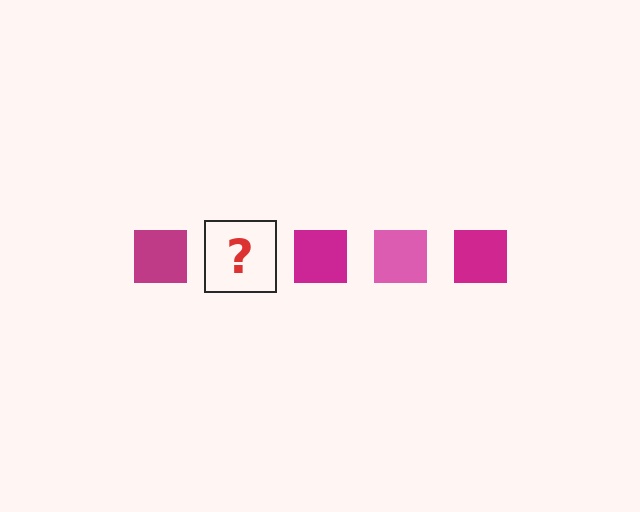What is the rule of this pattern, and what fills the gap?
The rule is that the pattern cycles through magenta, pink squares. The gap should be filled with a pink square.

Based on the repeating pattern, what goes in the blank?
The blank should be a pink square.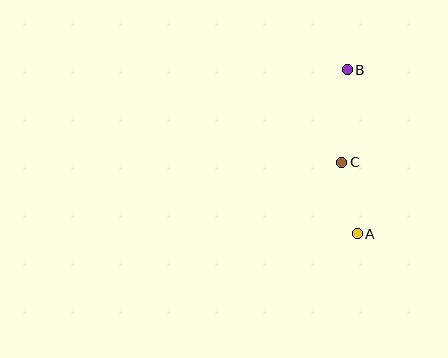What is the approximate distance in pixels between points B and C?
The distance between B and C is approximately 92 pixels.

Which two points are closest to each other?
Points A and C are closest to each other.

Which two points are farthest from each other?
Points A and B are farthest from each other.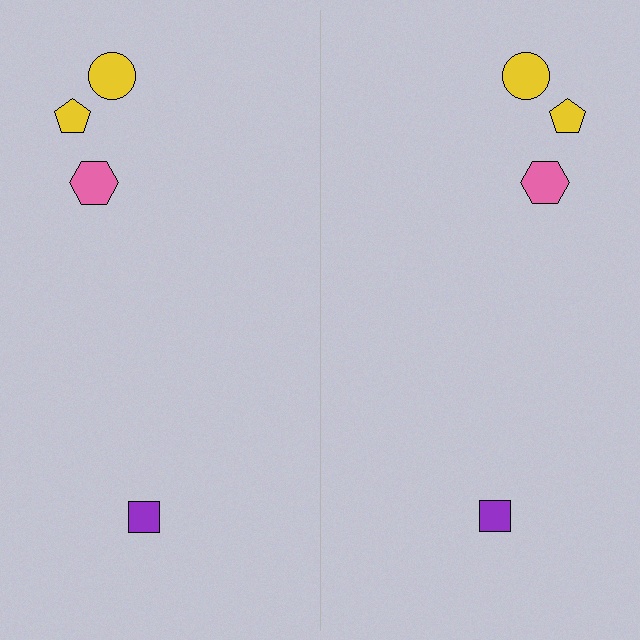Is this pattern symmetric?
Yes, this pattern has bilateral (reflection) symmetry.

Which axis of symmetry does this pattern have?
The pattern has a vertical axis of symmetry running through the center of the image.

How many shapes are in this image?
There are 8 shapes in this image.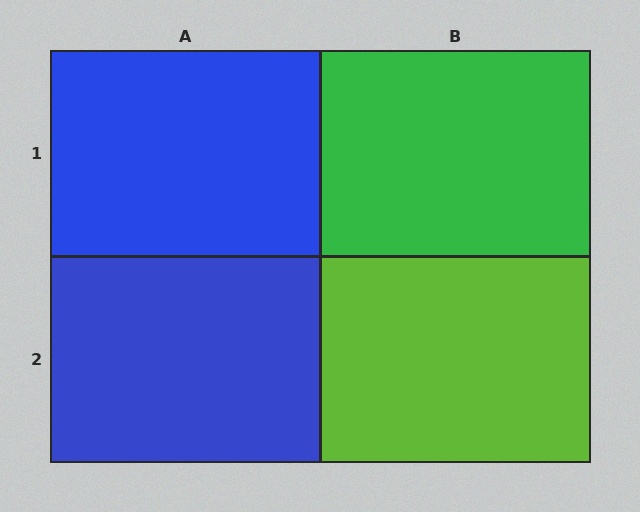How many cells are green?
1 cell is green.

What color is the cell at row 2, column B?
Lime.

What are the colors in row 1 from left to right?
Blue, green.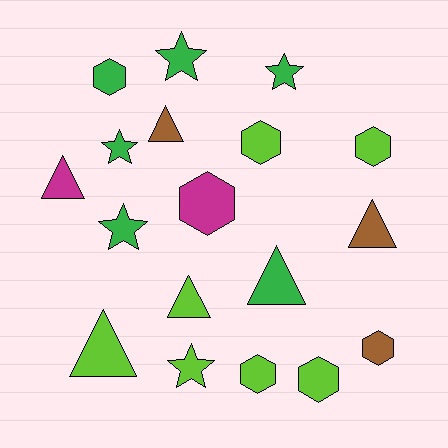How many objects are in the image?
There are 18 objects.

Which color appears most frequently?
Lime, with 7 objects.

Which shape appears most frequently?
Hexagon, with 7 objects.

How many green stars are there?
There are 4 green stars.